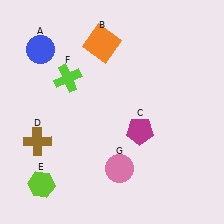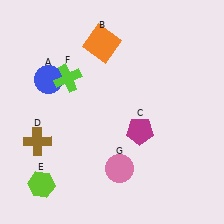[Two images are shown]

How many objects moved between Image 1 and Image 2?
1 object moved between the two images.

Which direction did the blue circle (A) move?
The blue circle (A) moved down.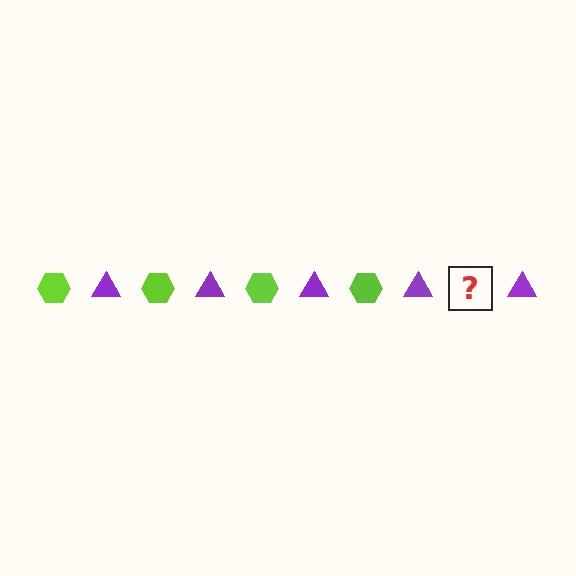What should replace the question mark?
The question mark should be replaced with a lime hexagon.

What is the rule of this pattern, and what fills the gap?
The rule is that the pattern alternates between lime hexagon and purple triangle. The gap should be filled with a lime hexagon.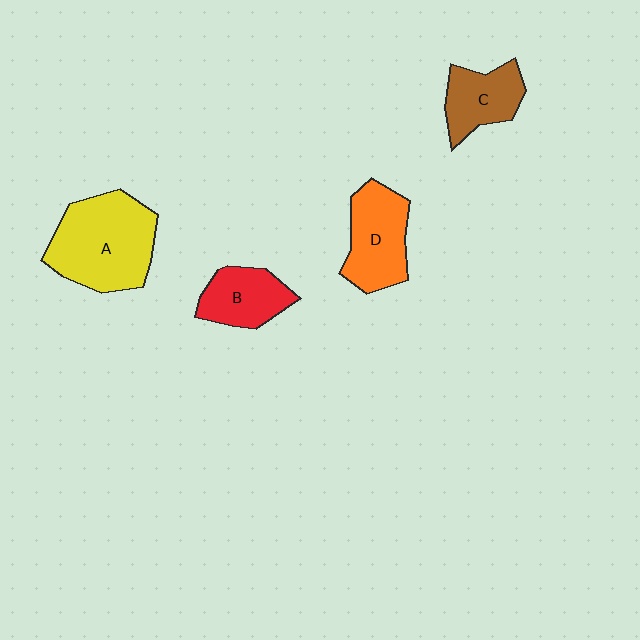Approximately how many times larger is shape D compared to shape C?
Approximately 1.3 times.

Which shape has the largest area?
Shape A (yellow).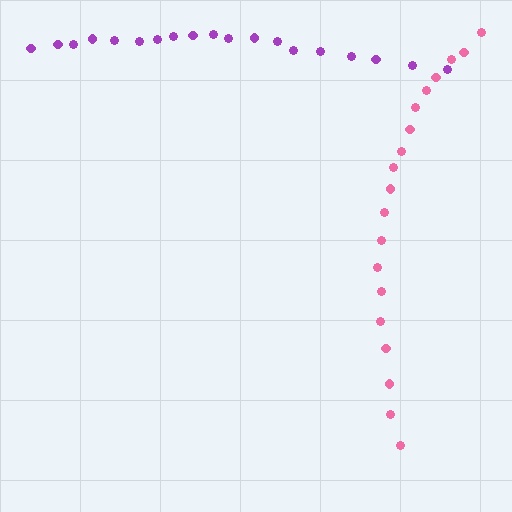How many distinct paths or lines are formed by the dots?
There are 2 distinct paths.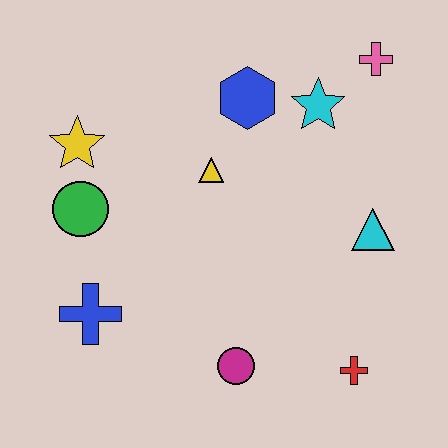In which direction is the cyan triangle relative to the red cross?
The cyan triangle is above the red cross.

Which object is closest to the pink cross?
The cyan star is closest to the pink cross.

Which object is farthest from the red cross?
The yellow star is farthest from the red cross.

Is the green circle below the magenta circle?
No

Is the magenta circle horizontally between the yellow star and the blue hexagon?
Yes